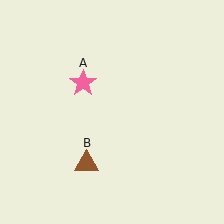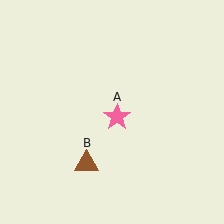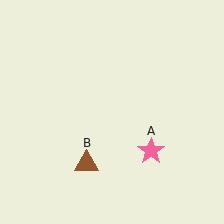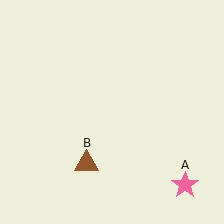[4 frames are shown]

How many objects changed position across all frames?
1 object changed position: pink star (object A).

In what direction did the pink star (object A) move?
The pink star (object A) moved down and to the right.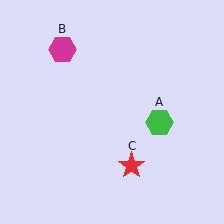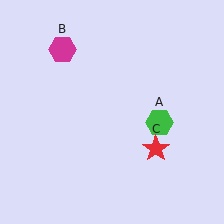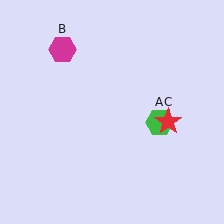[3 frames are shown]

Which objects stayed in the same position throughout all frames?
Green hexagon (object A) and magenta hexagon (object B) remained stationary.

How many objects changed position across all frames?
1 object changed position: red star (object C).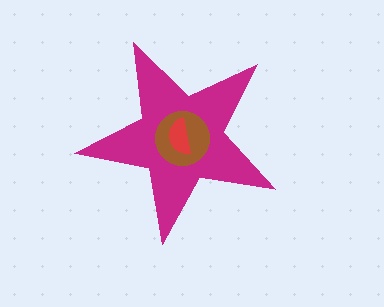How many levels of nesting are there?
3.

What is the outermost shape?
The magenta star.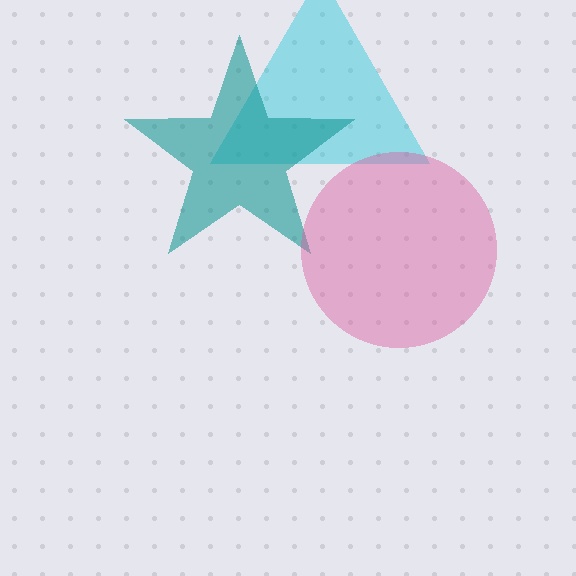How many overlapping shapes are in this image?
There are 3 overlapping shapes in the image.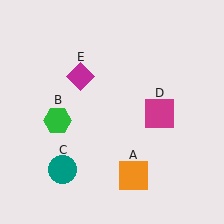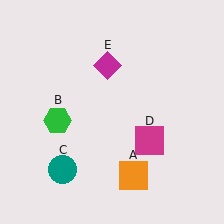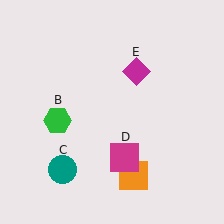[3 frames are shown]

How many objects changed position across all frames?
2 objects changed position: magenta square (object D), magenta diamond (object E).